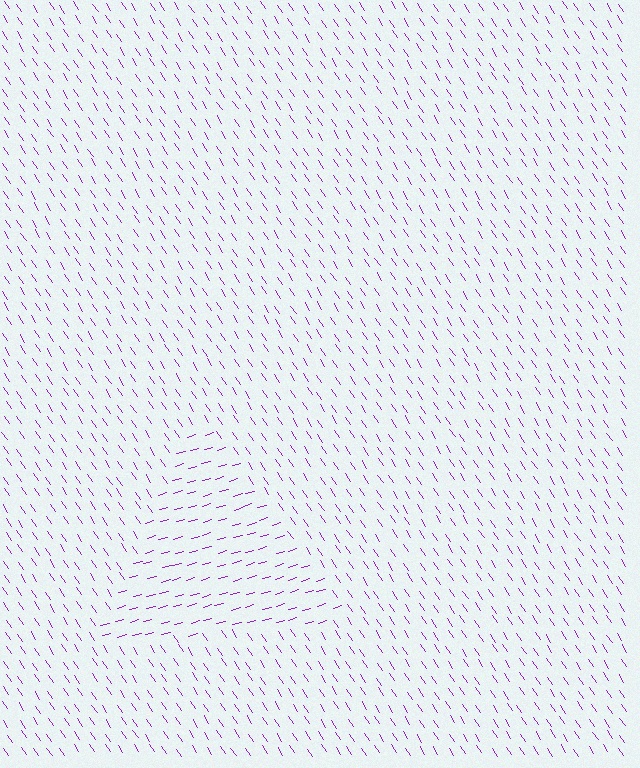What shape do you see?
I see a triangle.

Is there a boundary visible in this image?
Yes, there is a texture boundary formed by a change in line orientation.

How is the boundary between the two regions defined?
The boundary is defined purely by a change in line orientation (approximately 72 degrees difference). All lines are the same color and thickness.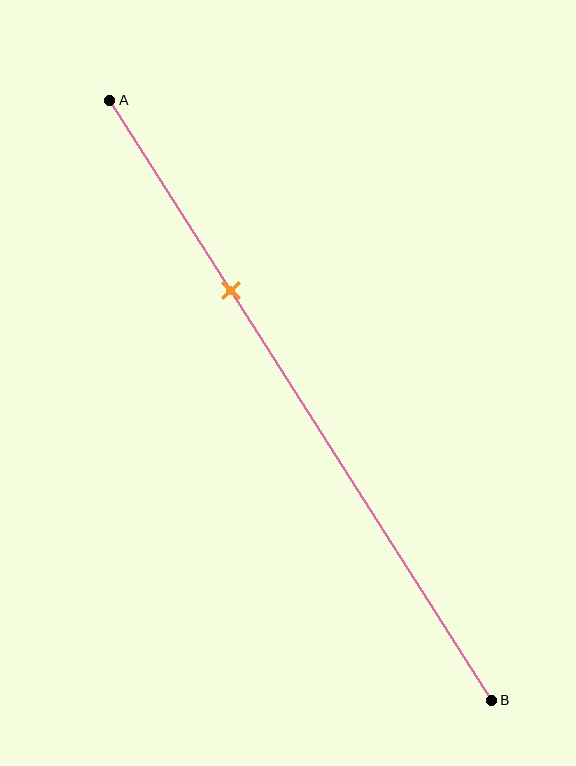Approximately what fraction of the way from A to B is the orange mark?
The orange mark is approximately 30% of the way from A to B.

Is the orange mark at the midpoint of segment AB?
No, the mark is at about 30% from A, not at the 50% midpoint.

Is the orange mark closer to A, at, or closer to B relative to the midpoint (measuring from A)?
The orange mark is closer to point A than the midpoint of segment AB.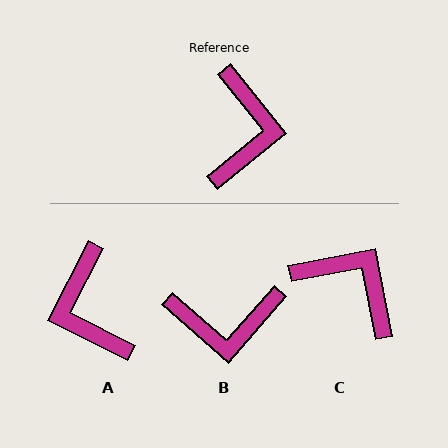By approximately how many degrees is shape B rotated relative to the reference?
Approximately 80 degrees clockwise.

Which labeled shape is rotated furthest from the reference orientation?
A, about 156 degrees away.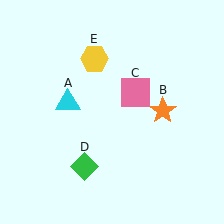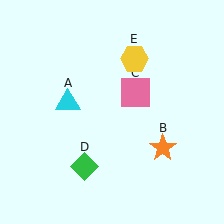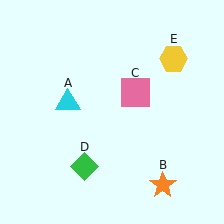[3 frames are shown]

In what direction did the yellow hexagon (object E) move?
The yellow hexagon (object E) moved right.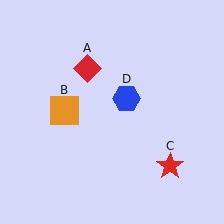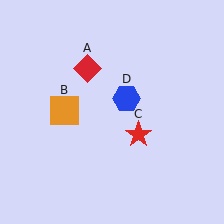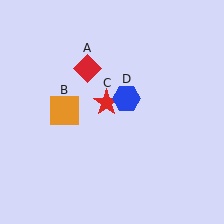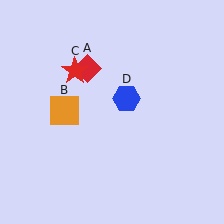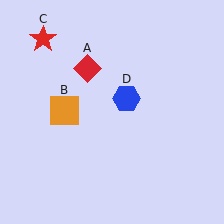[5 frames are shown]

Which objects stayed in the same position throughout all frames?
Red diamond (object A) and orange square (object B) and blue hexagon (object D) remained stationary.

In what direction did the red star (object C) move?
The red star (object C) moved up and to the left.